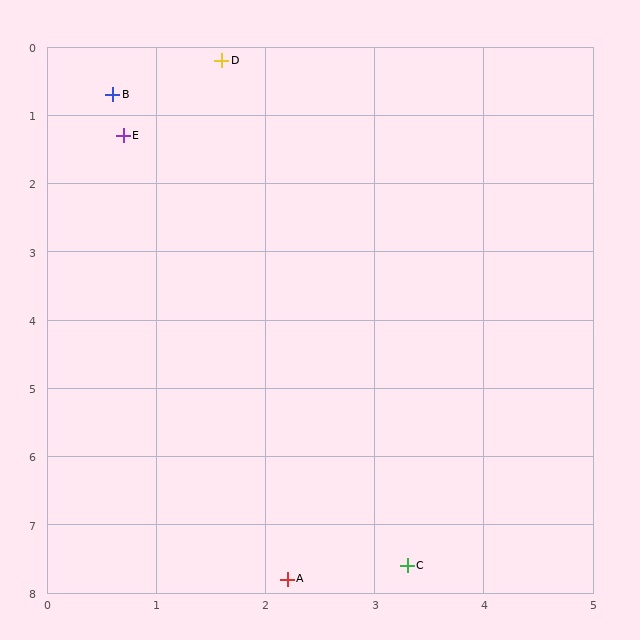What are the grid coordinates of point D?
Point D is at approximately (1.6, 0.2).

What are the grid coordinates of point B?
Point B is at approximately (0.6, 0.7).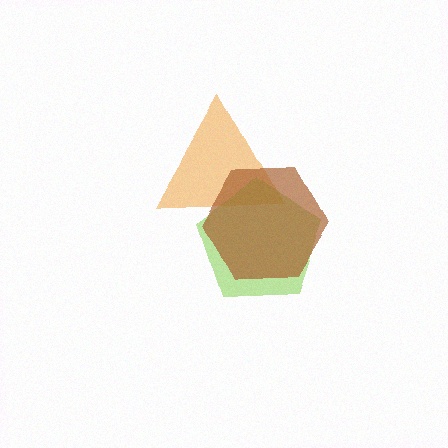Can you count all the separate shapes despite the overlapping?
Yes, there are 3 separate shapes.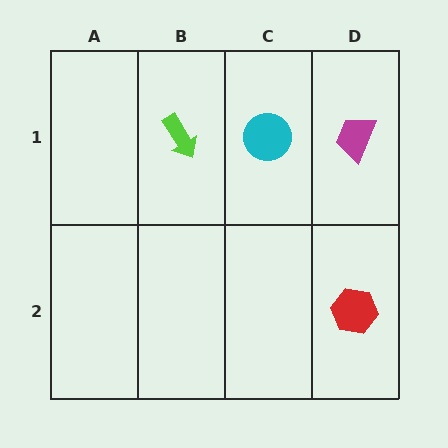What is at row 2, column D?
A red hexagon.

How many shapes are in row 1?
3 shapes.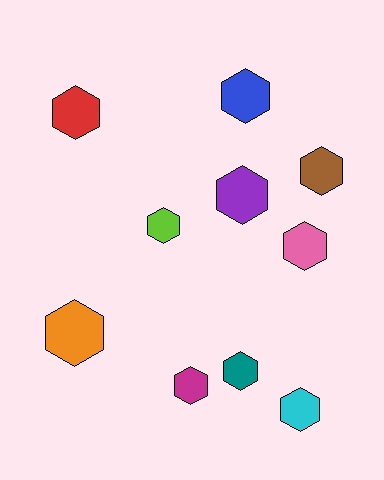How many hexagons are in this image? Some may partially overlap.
There are 10 hexagons.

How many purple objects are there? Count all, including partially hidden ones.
There is 1 purple object.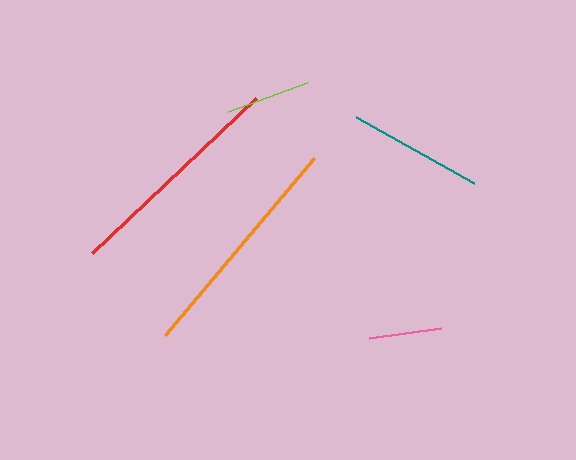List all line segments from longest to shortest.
From longest to shortest: orange, red, teal, lime, pink.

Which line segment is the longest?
The orange line is the longest at approximately 231 pixels.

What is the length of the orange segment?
The orange segment is approximately 231 pixels long.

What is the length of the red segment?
The red segment is approximately 226 pixels long.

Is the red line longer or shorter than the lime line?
The red line is longer than the lime line.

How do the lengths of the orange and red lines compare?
The orange and red lines are approximately the same length.